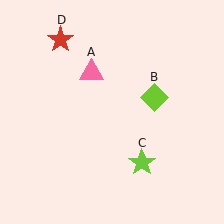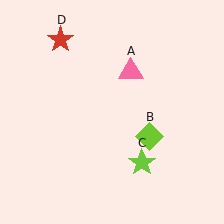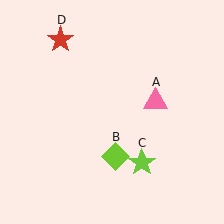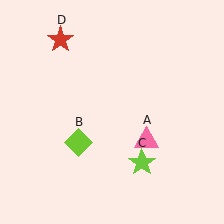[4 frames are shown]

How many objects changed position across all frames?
2 objects changed position: pink triangle (object A), lime diamond (object B).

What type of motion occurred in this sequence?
The pink triangle (object A), lime diamond (object B) rotated clockwise around the center of the scene.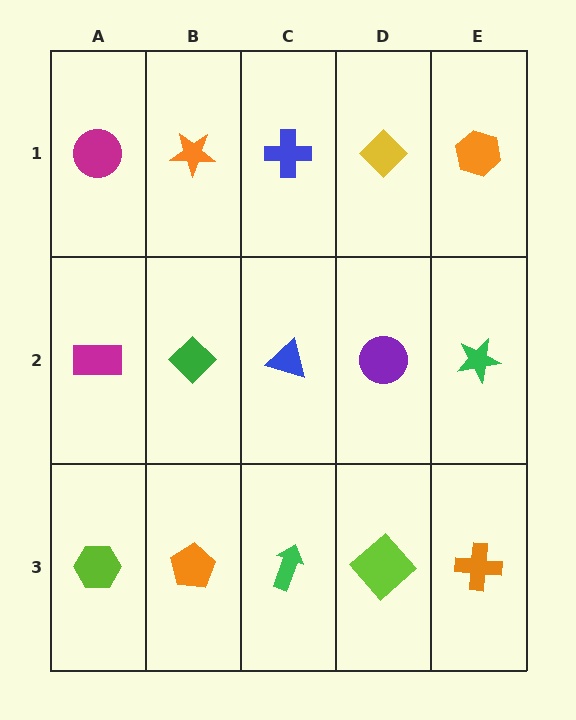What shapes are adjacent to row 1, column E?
A green star (row 2, column E), a yellow diamond (row 1, column D).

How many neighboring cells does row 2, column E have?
3.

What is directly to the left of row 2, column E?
A purple circle.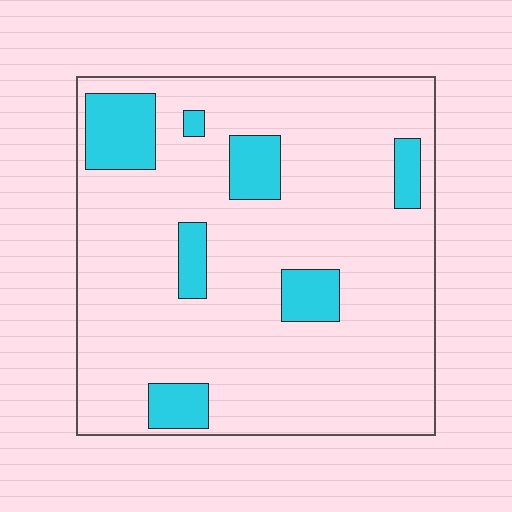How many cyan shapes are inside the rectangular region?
7.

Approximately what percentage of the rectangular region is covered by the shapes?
Approximately 15%.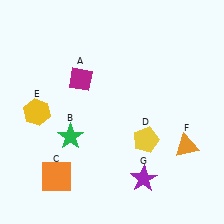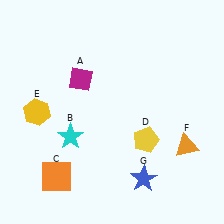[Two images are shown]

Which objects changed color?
B changed from green to cyan. G changed from purple to blue.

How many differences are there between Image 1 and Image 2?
There are 2 differences between the two images.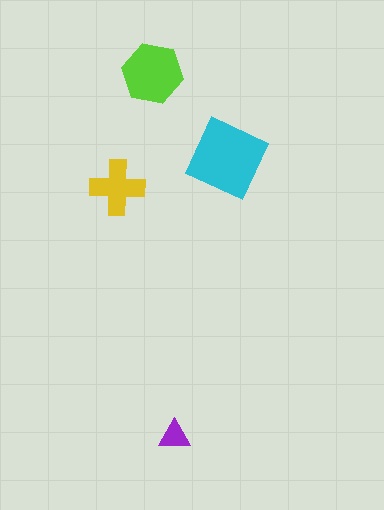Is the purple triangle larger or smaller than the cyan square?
Smaller.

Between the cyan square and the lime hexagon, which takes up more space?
The cyan square.